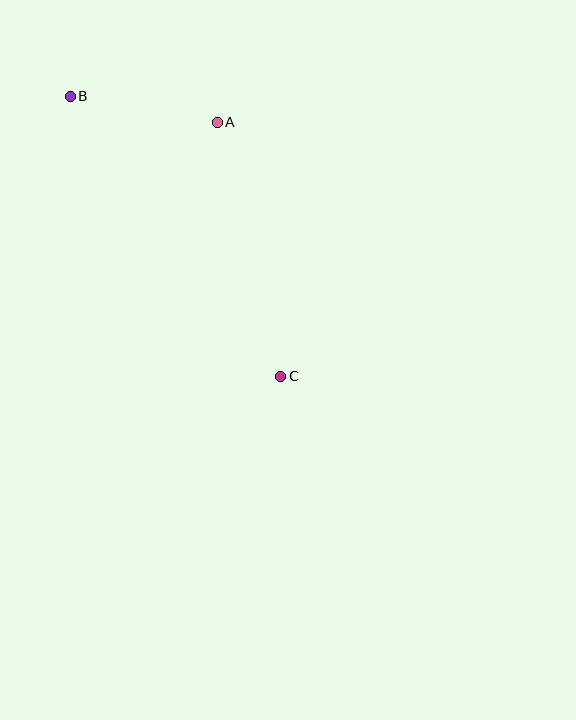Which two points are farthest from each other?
Points B and C are farthest from each other.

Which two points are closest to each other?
Points A and B are closest to each other.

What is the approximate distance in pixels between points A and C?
The distance between A and C is approximately 262 pixels.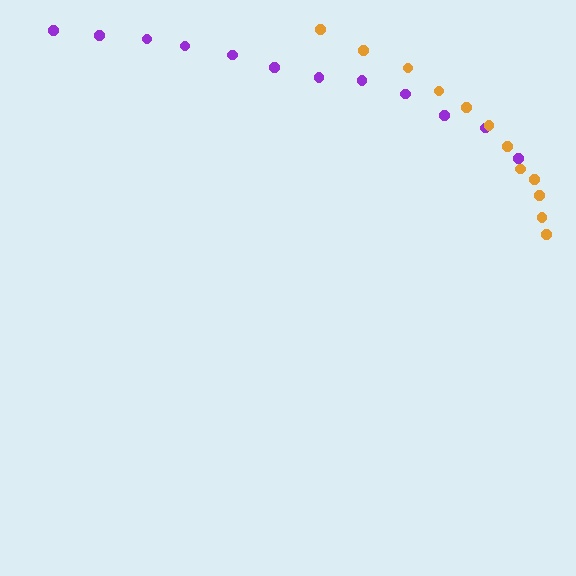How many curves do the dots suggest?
There are 2 distinct paths.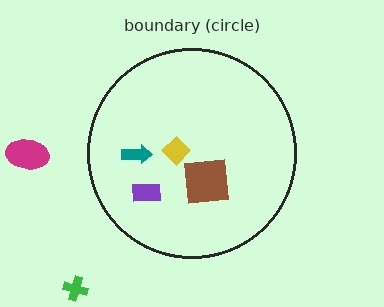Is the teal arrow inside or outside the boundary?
Inside.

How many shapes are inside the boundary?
4 inside, 2 outside.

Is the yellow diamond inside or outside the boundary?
Inside.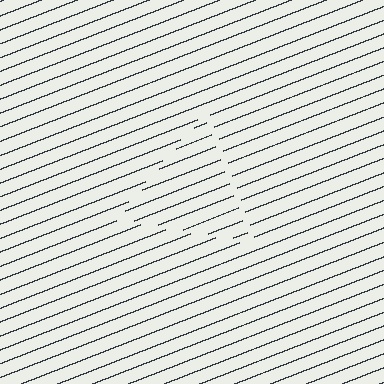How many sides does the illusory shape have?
3 sides — the line-ends trace a triangle.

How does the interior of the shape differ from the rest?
The interior of the shape contains the same grating, shifted by half a period — the contour is defined by the phase discontinuity where line-ends from the inner and outer gratings abut.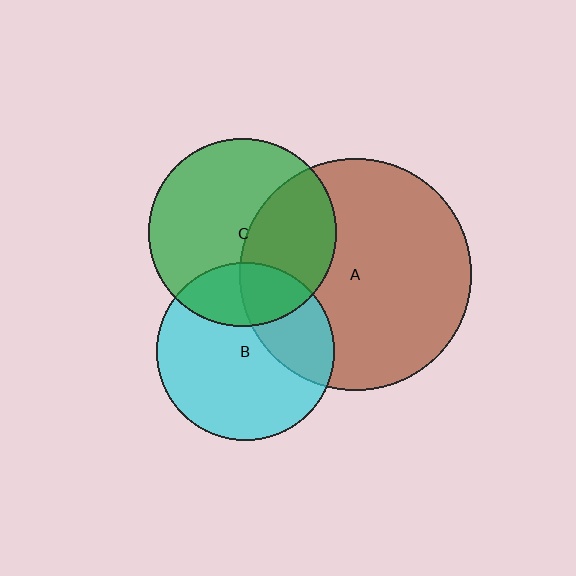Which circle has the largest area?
Circle A (brown).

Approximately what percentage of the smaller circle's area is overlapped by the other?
Approximately 30%.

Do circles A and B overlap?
Yes.